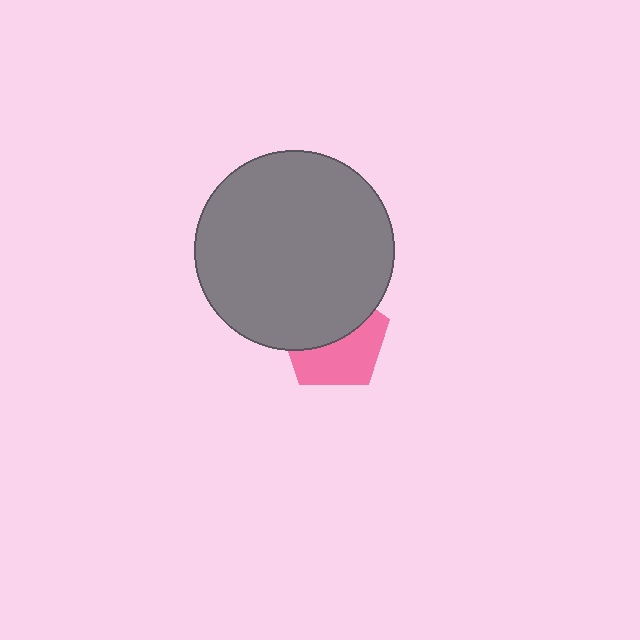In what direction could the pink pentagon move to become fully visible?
The pink pentagon could move down. That would shift it out from behind the gray circle entirely.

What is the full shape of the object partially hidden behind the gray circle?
The partially hidden object is a pink pentagon.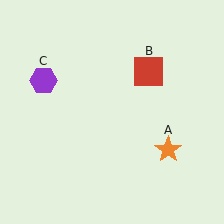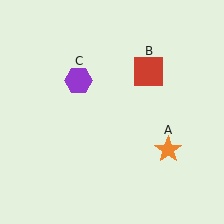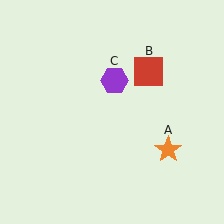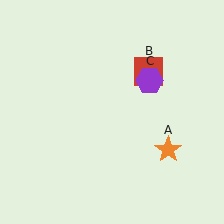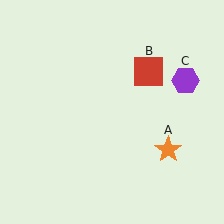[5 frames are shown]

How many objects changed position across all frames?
1 object changed position: purple hexagon (object C).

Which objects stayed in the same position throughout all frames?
Orange star (object A) and red square (object B) remained stationary.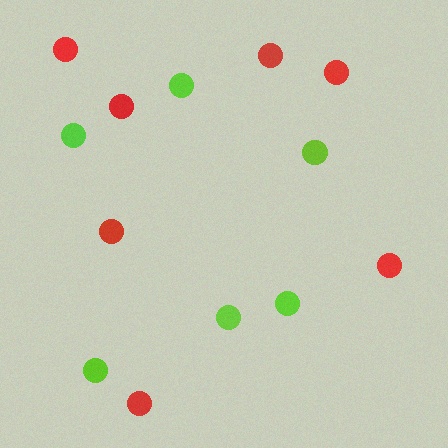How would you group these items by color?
There are 2 groups: one group of red circles (7) and one group of lime circles (6).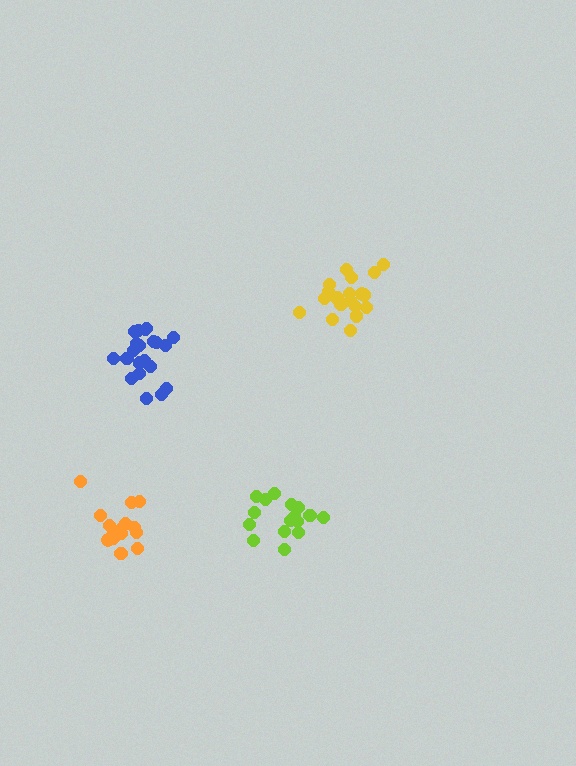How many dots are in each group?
Group 1: 15 dots, Group 2: 16 dots, Group 3: 20 dots, Group 4: 21 dots (72 total).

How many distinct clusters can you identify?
There are 4 distinct clusters.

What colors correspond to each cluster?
The clusters are colored: orange, lime, yellow, blue.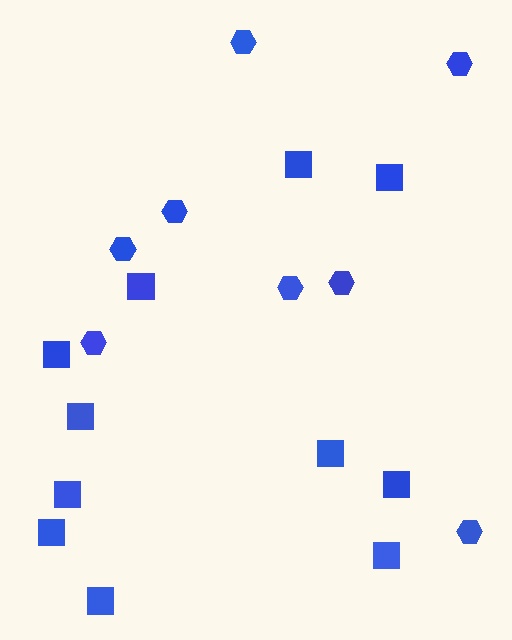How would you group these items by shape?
There are 2 groups: one group of hexagons (8) and one group of squares (11).